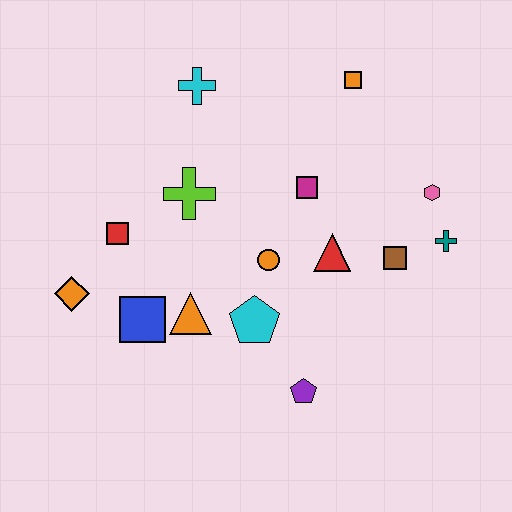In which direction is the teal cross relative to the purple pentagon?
The teal cross is above the purple pentagon.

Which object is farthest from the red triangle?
The orange diamond is farthest from the red triangle.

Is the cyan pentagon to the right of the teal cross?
No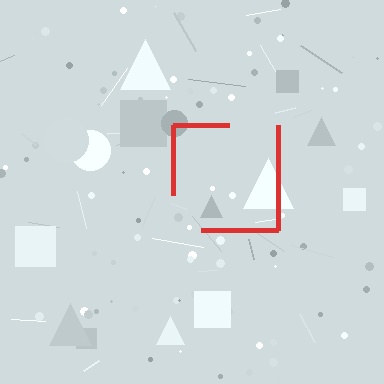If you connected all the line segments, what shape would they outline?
They would outline a square.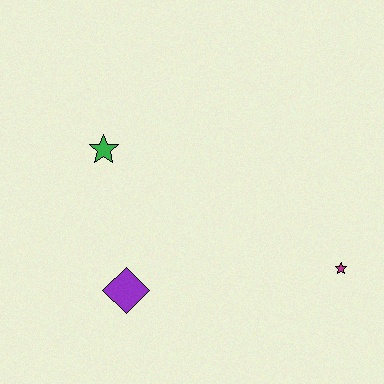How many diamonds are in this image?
There is 1 diamond.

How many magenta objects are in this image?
There is 1 magenta object.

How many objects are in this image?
There are 3 objects.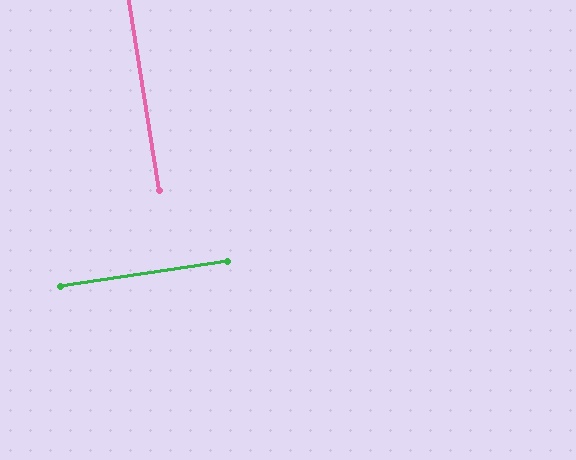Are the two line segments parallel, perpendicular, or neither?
Perpendicular — they meet at approximately 89°.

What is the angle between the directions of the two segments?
Approximately 89 degrees.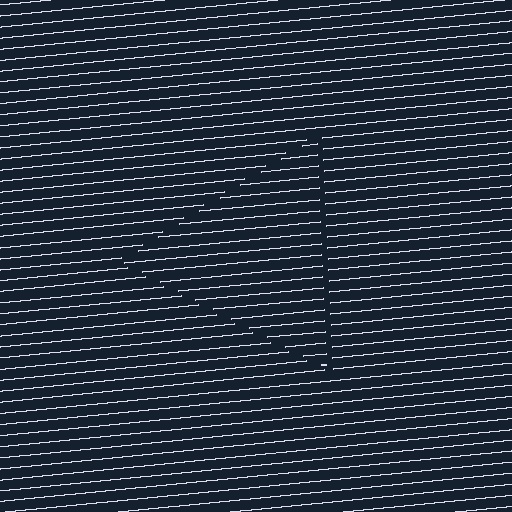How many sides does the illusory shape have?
3 sides — the line-ends trace a triangle.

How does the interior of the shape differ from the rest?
The interior of the shape contains the same grating, shifted by half a period — the contour is defined by the phase discontinuity where line-ends from the inner and outer gratings abut.